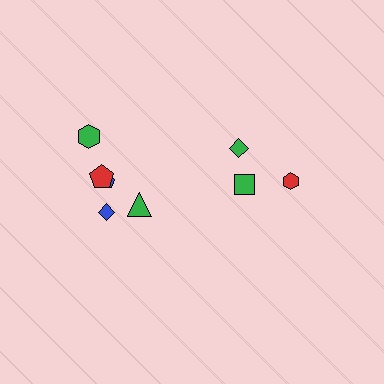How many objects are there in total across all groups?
There are 8 objects.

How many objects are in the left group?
There are 5 objects.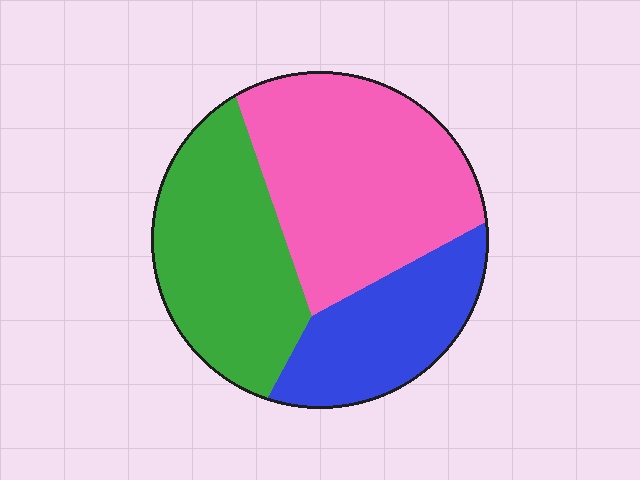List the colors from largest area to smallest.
From largest to smallest: pink, green, blue.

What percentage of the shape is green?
Green covers roughly 35% of the shape.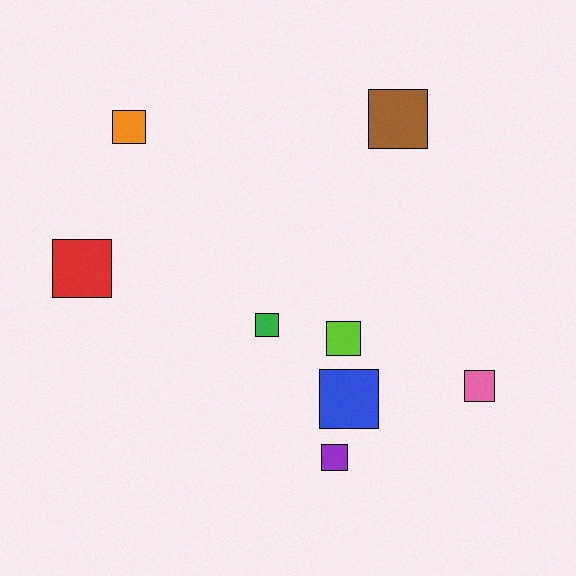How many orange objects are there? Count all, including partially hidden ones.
There is 1 orange object.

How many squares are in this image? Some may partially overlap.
There are 8 squares.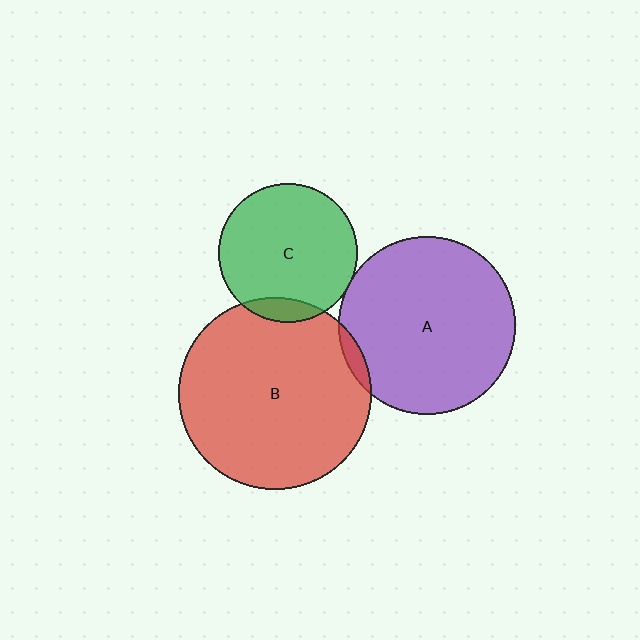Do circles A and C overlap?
Yes.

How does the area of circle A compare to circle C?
Approximately 1.6 times.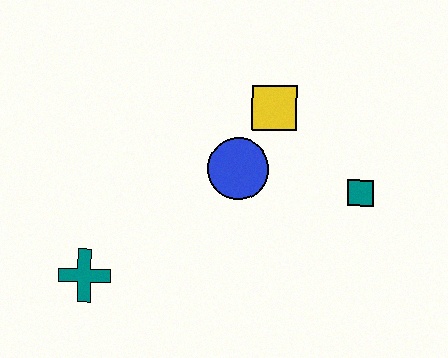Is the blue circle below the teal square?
No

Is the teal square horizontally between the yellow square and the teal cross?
No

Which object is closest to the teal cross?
The blue circle is closest to the teal cross.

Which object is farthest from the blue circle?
The teal cross is farthest from the blue circle.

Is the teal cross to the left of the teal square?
Yes